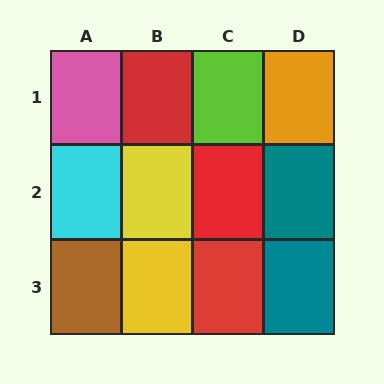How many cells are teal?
2 cells are teal.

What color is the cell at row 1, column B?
Red.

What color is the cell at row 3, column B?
Yellow.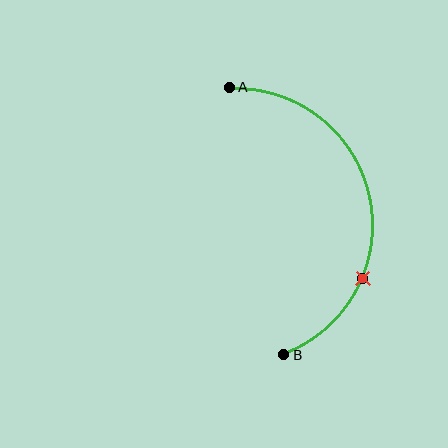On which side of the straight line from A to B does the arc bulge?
The arc bulges to the right of the straight line connecting A and B.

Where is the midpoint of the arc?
The arc midpoint is the point on the curve farthest from the straight line joining A and B. It sits to the right of that line.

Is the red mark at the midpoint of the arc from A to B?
No. The red mark lies on the arc but is closer to endpoint B. The arc midpoint would be at the point on the curve equidistant along the arc from both A and B.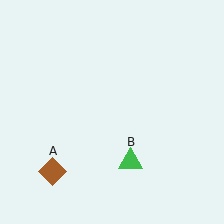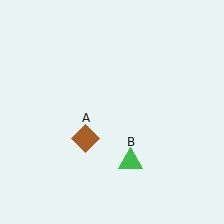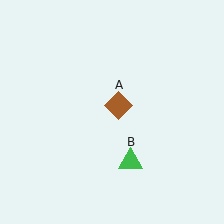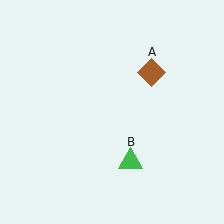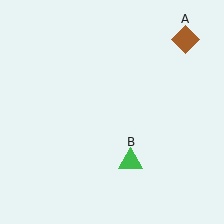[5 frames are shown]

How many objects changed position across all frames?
1 object changed position: brown diamond (object A).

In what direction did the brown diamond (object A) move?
The brown diamond (object A) moved up and to the right.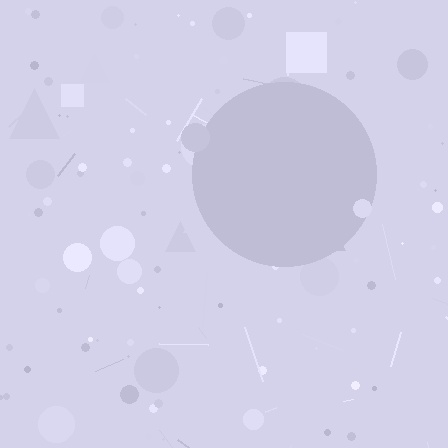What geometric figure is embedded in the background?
A circle is embedded in the background.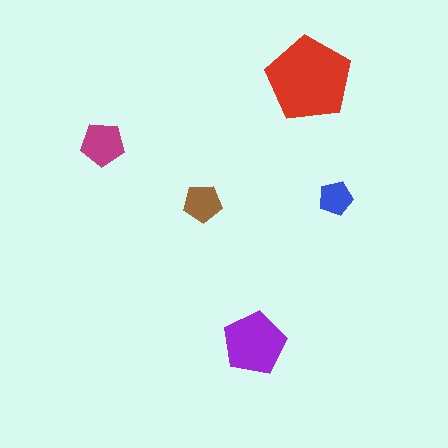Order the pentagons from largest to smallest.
the red one, the purple one, the magenta one, the brown one, the blue one.